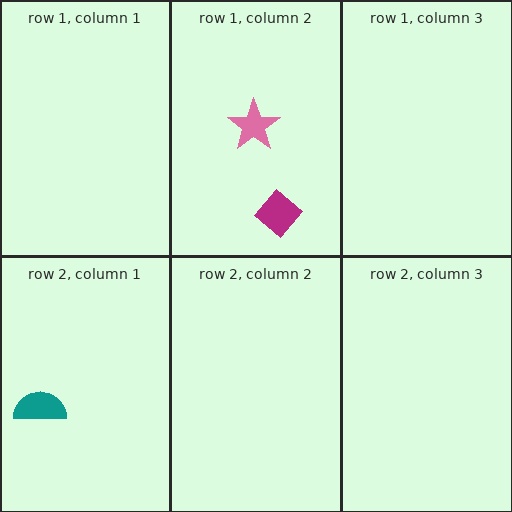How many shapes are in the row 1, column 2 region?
2.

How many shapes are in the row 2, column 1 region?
1.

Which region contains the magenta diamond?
The row 1, column 2 region.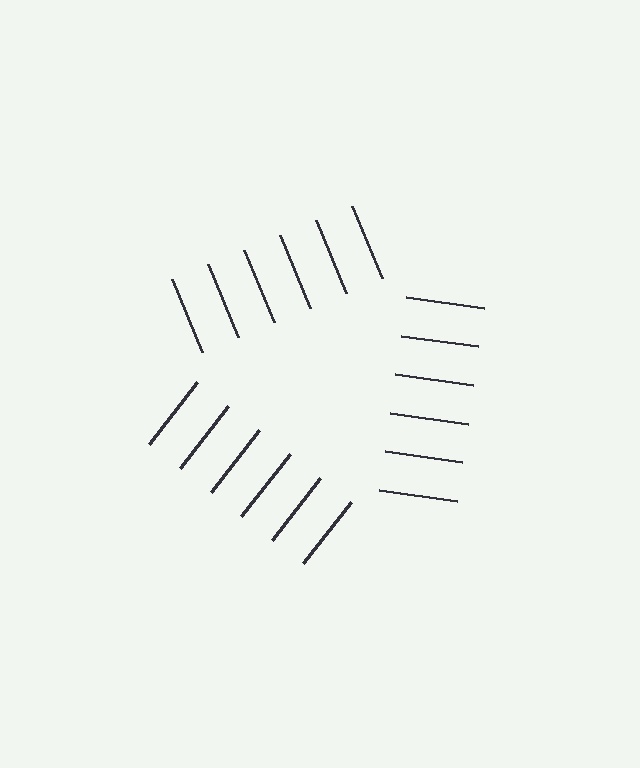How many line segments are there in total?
18 — 6 along each of the 3 edges.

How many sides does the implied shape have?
3 sides — the line-ends trace a triangle.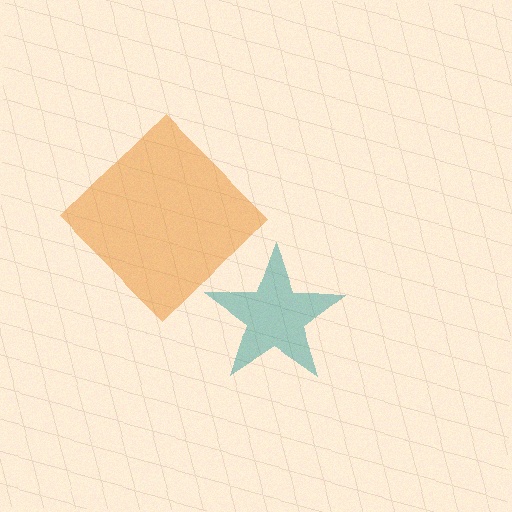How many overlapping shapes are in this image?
There are 2 overlapping shapes in the image.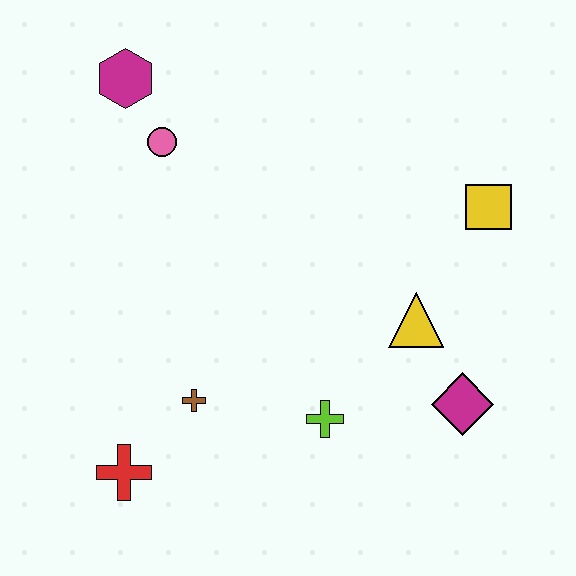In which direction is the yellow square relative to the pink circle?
The yellow square is to the right of the pink circle.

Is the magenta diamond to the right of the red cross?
Yes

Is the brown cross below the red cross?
No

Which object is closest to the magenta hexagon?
The pink circle is closest to the magenta hexagon.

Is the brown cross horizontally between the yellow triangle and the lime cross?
No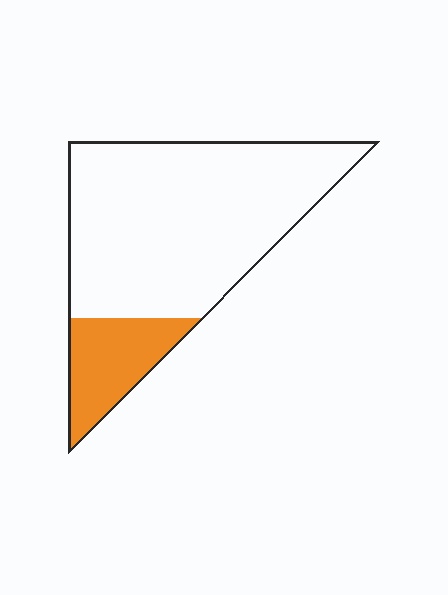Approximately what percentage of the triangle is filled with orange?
Approximately 20%.